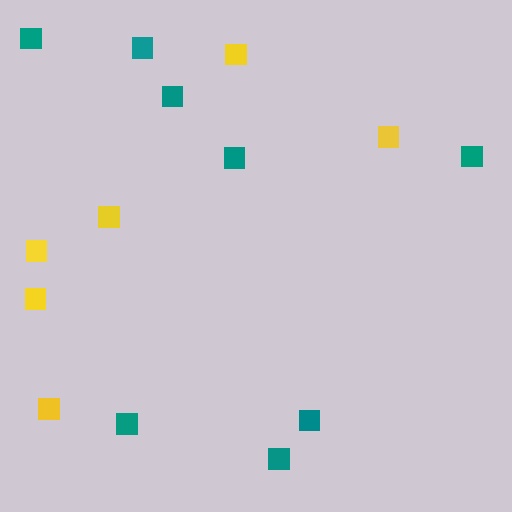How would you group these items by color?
There are 2 groups: one group of teal squares (8) and one group of yellow squares (6).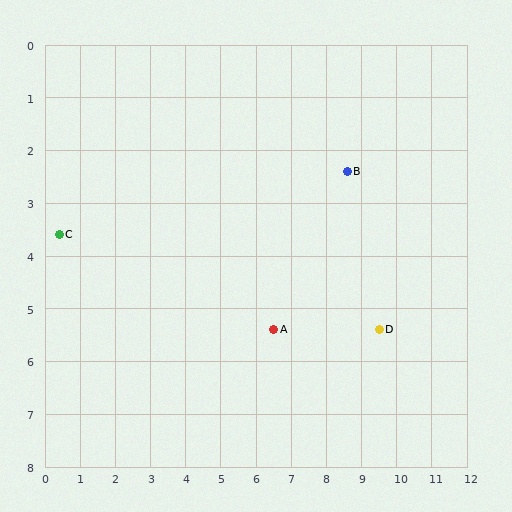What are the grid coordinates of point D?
Point D is at approximately (9.5, 5.4).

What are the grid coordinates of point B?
Point B is at approximately (8.6, 2.4).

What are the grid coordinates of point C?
Point C is at approximately (0.4, 3.6).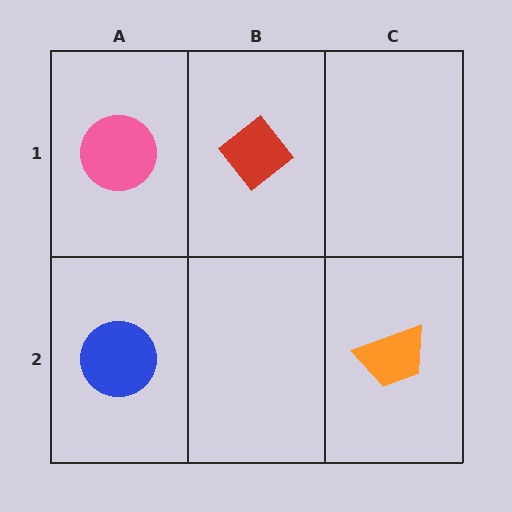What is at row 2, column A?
A blue circle.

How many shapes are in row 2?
2 shapes.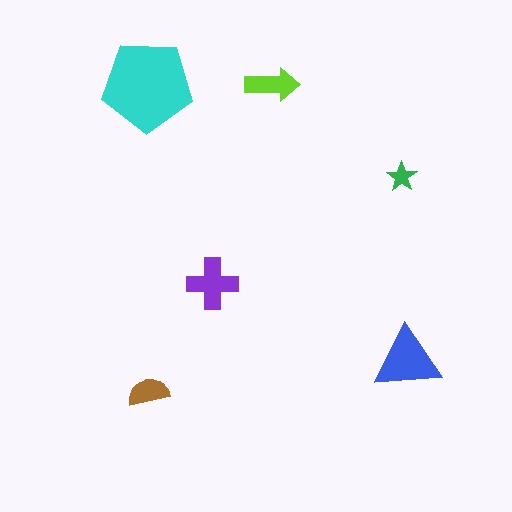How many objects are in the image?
There are 6 objects in the image.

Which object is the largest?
The cyan pentagon.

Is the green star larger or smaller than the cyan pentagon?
Smaller.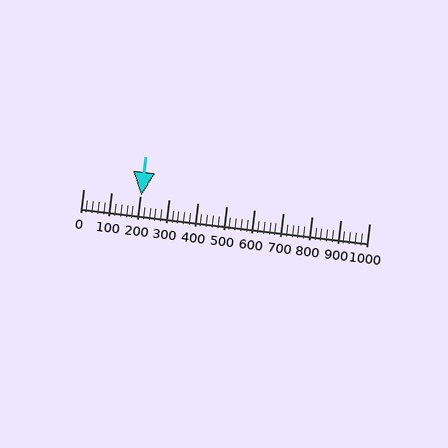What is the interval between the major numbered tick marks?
The major tick marks are spaced 100 units apart.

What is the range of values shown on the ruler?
The ruler shows values from 0 to 1000.